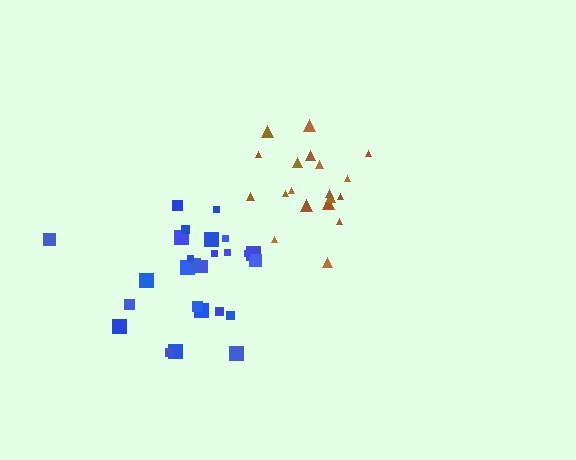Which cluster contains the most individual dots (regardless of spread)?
Blue (26).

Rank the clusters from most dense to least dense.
brown, blue.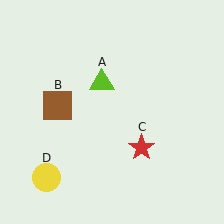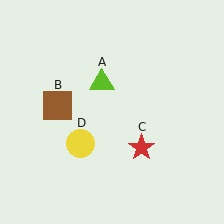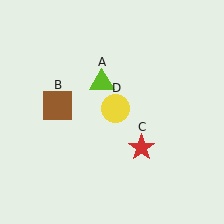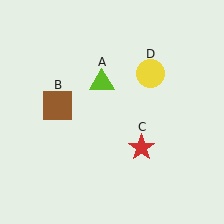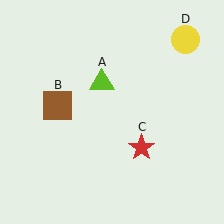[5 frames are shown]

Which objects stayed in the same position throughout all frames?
Lime triangle (object A) and brown square (object B) and red star (object C) remained stationary.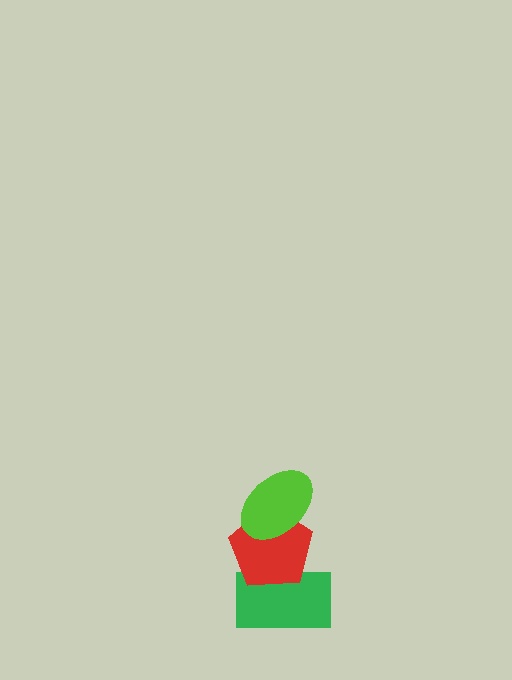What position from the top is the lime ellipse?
The lime ellipse is 1st from the top.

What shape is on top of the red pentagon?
The lime ellipse is on top of the red pentagon.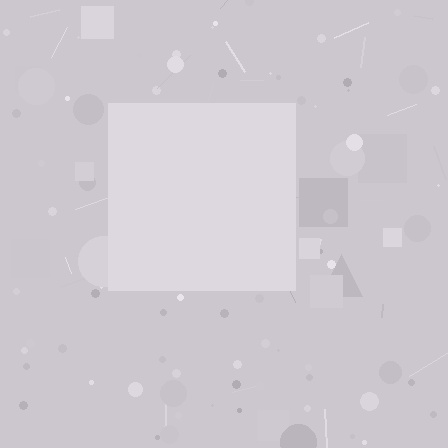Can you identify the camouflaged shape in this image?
The camouflaged shape is a square.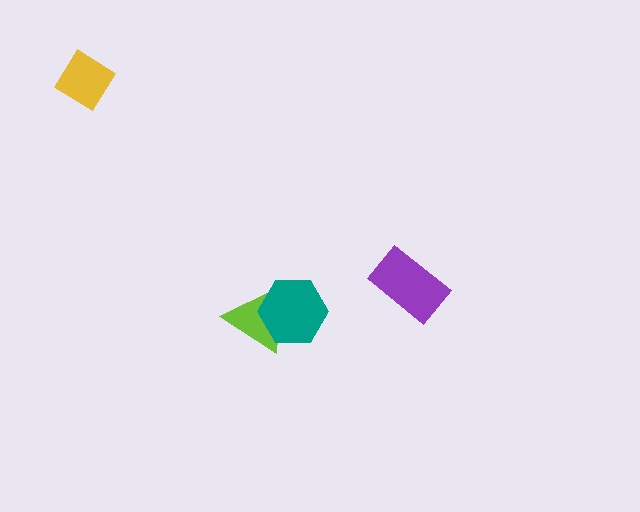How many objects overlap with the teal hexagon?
1 object overlaps with the teal hexagon.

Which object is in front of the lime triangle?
The teal hexagon is in front of the lime triangle.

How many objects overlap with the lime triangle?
1 object overlaps with the lime triangle.